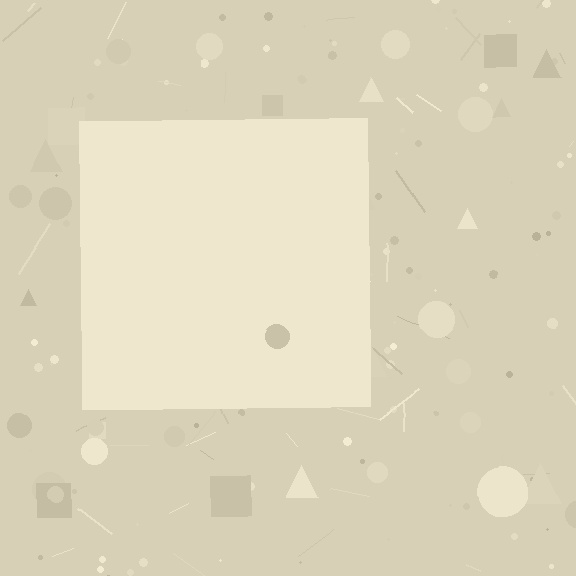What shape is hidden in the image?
A square is hidden in the image.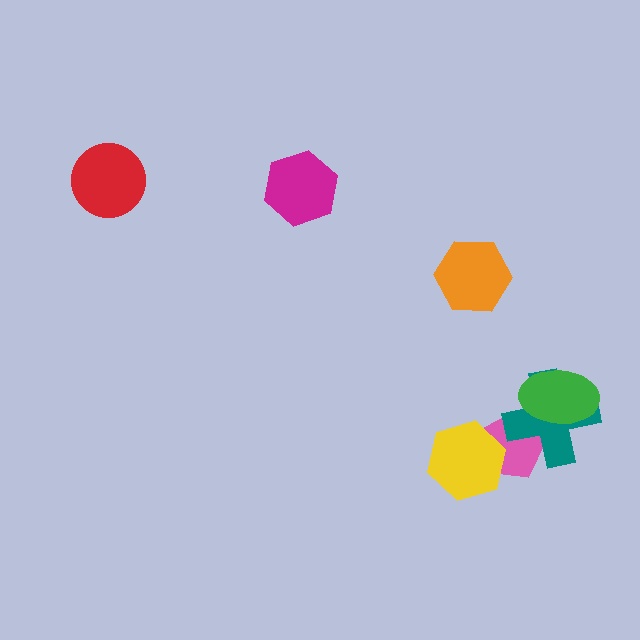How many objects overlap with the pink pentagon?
3 objects overlap with the pink pentagon.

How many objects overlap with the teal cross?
2 objects overlap with the teal cross.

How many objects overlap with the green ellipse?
2 objects overlap with the green ellipse.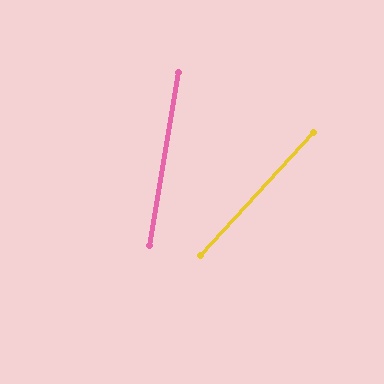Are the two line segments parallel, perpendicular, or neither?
Neither parallel nor perpendicular — they differ by about 33°.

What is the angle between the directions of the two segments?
Approximately 33 degrees.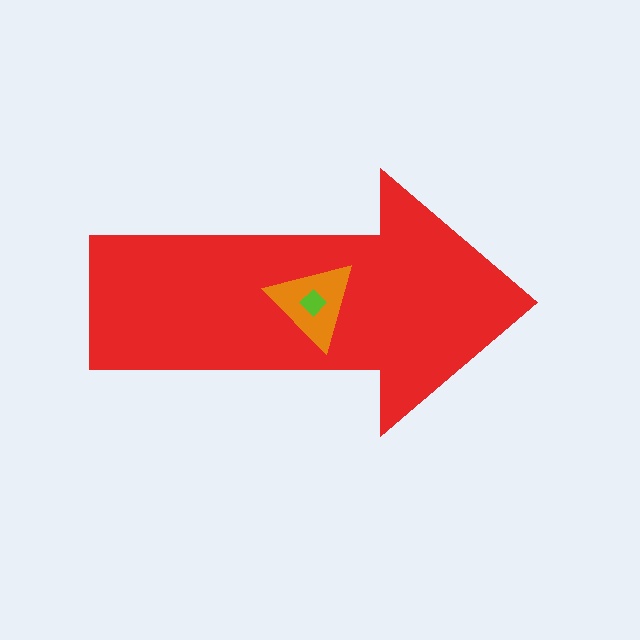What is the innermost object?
The lime diamond.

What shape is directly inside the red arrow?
The orange triangle.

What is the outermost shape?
The red arrow.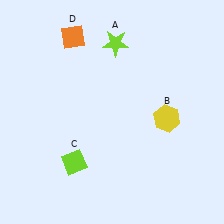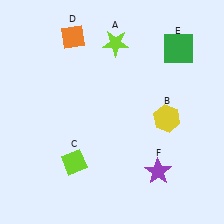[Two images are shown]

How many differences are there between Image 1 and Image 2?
There are 2 differences between the two images.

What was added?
A green square (E), a purple star (F) were added in Image 2.